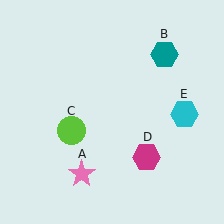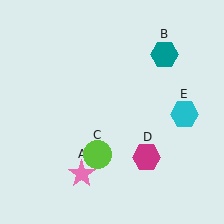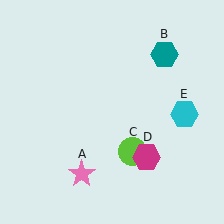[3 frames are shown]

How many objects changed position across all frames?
1 object changed position: lime circle (object C).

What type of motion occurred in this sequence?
The lime circle (object C) rotated counterclockwise around the center of the scene.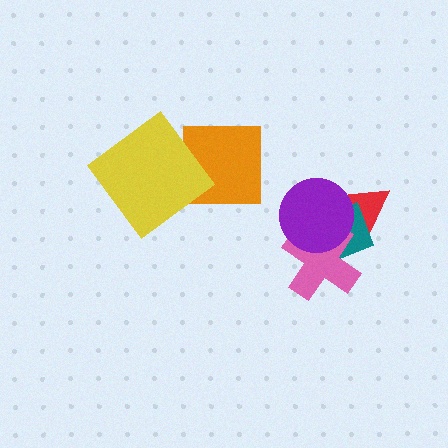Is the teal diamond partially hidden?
Yes, it is partially covered by another shape.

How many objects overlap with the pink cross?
3 objects overlap with the pink cross.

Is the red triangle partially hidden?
Yes, it is partially covered by another shape.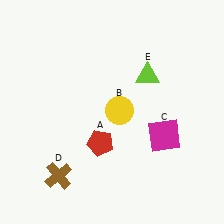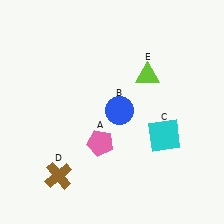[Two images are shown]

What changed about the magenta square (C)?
In Image 1, C is magenta. In Image 2, it changed to cyan.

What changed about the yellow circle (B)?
In Image 1, B is yellow. In Image 2, it changed to blue.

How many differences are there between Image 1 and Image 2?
There are 3 differences between the two images.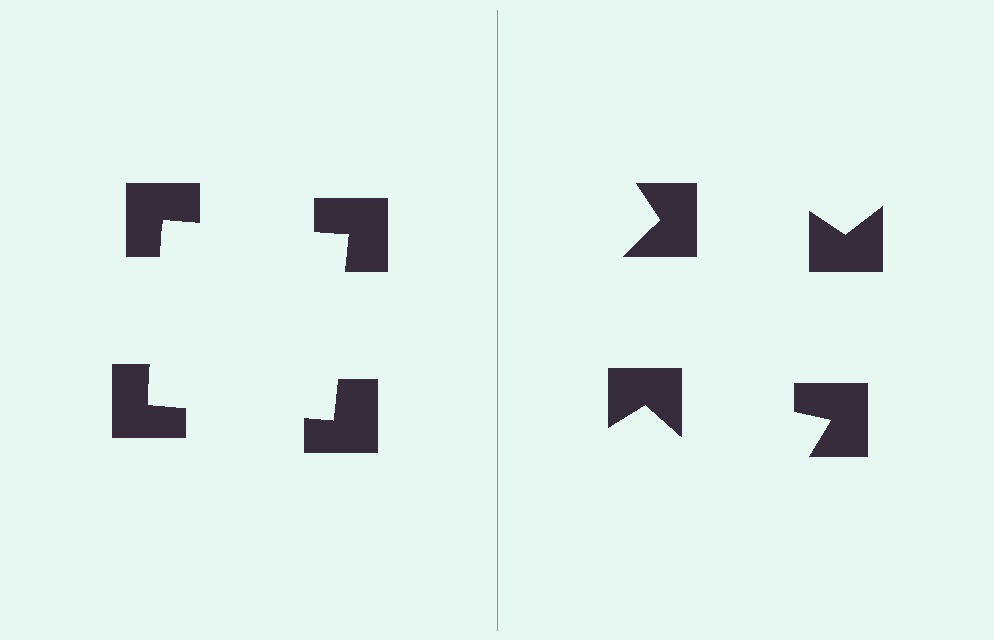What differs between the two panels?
The notched squares are positioned identically on both sides; only the wedge orientations differ. On the left they align to a square; on the right they are misaligned.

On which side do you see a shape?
An illusory square appears on the left side. On the right side the wedge cuts are rotated, so no coherent shape forms.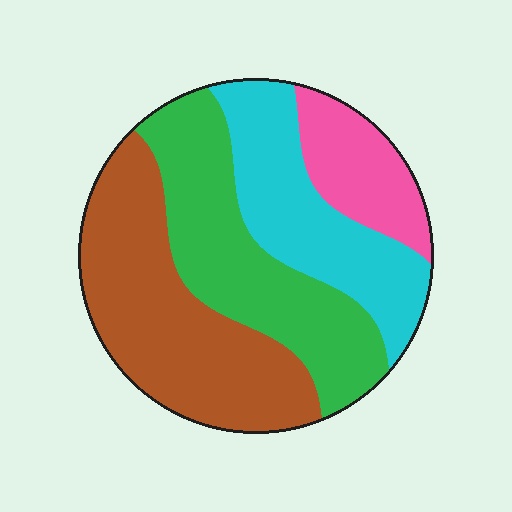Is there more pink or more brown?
Brown.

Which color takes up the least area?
Pink, at roughly 15%.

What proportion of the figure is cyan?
Cyan takes up about one quarter (1/4) of the figure.